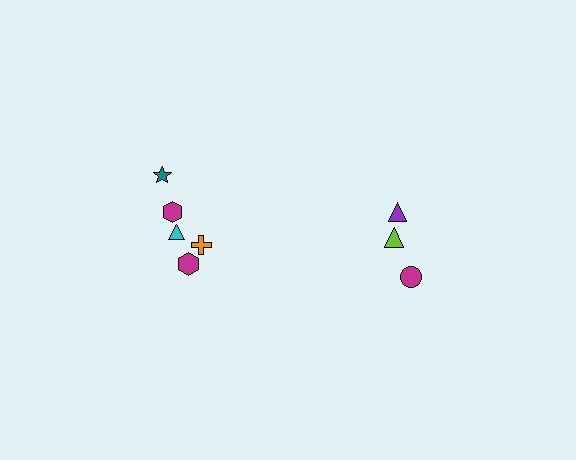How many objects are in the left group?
There are 5 objects.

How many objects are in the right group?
There are 3 objects.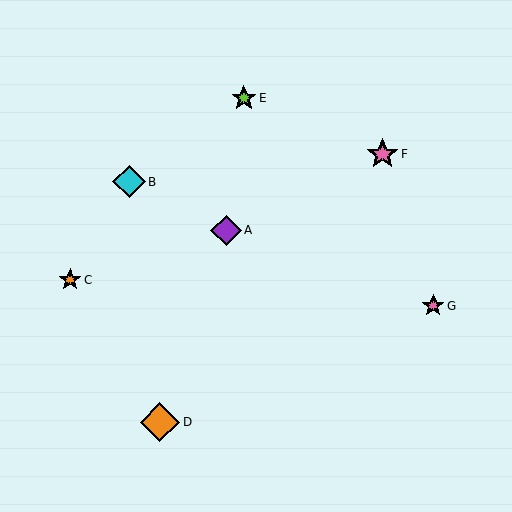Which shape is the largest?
The orange diamond (labeled D) is the largest.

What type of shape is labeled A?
Shape A is a purple diamond.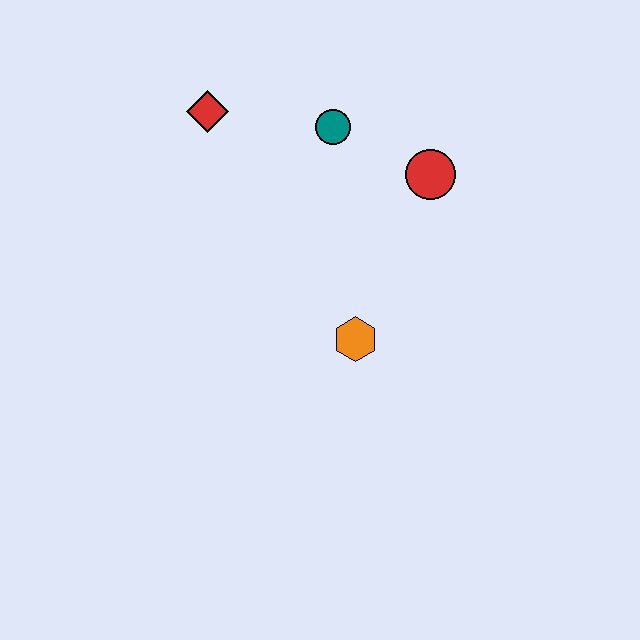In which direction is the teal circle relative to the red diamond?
The teal circle is to the right of the red diamond.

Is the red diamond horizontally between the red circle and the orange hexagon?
No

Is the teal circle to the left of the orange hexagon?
Yes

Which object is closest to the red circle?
The teal circle is closest to the red circle.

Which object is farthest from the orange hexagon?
The red diamond is farthest from the orange hexagon.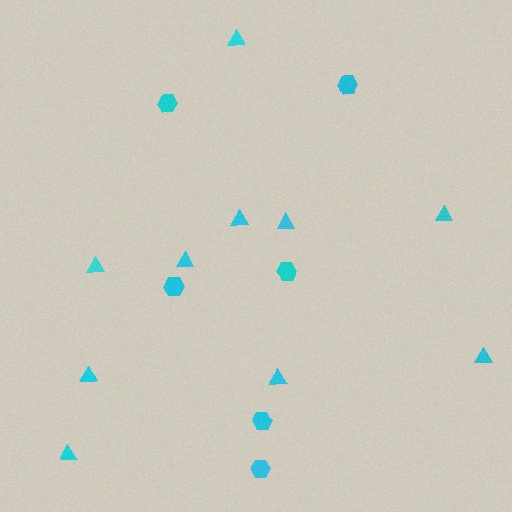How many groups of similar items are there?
There are 2 groups: one group of hexagons (6) and one group of triangles (10).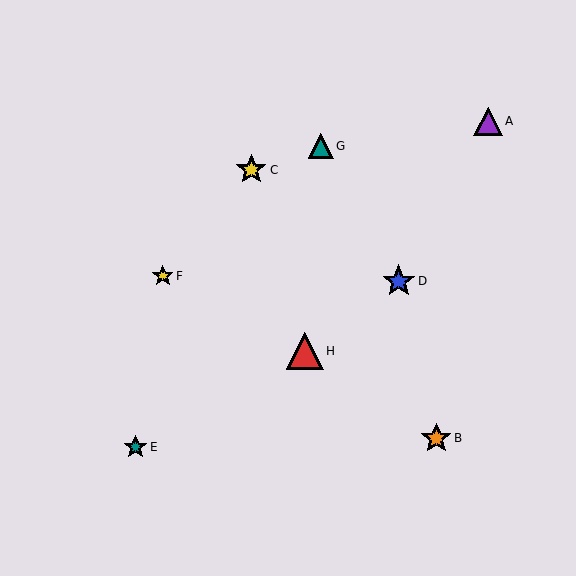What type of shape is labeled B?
Shape B is an orange star.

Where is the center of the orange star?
The center of the orange star is at (436, 438).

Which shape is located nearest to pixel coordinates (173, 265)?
The yellow star (labeled F) at (163, 276) is nearest to that location.